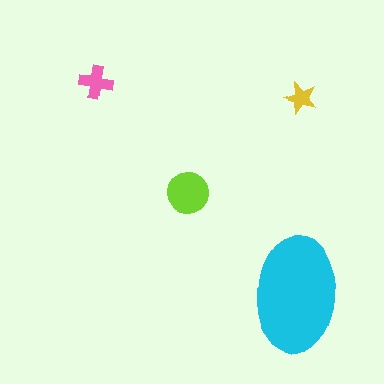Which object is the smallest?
The yellow star.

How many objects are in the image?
There are 4 objects in the image.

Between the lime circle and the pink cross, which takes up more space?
The lime circle.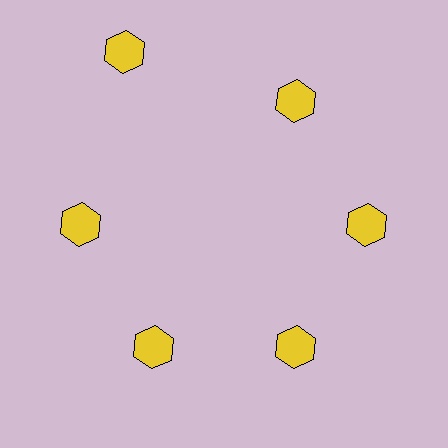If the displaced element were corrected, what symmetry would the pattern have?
It would have 6-fold rotational symmetry — the pattern would map onto itself every 60 degrees.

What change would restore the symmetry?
The symmetry would be restored by moving it inward, back onto the ring so that all 6 hexagons sit at equal angles and equal distance from the center.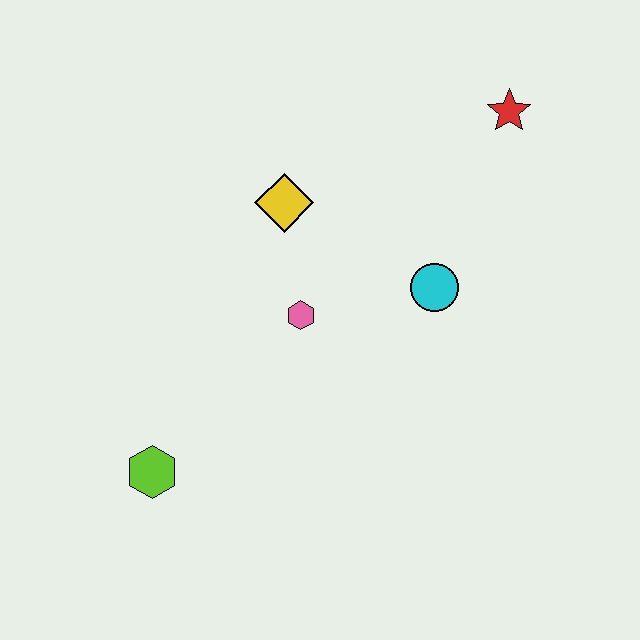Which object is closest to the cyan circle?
The pink hexagon is closest to the cyan circle.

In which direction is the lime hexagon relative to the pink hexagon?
The lime hexagon is below the pink hexagon.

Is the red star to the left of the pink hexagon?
No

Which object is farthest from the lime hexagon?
The red star is farthest from the lime hexagon.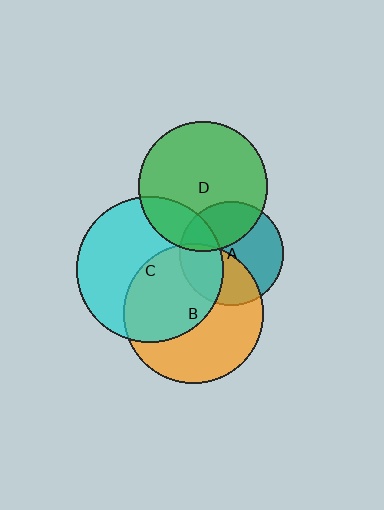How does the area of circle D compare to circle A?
Approximately 1.5 times.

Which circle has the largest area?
Circle C (cyan).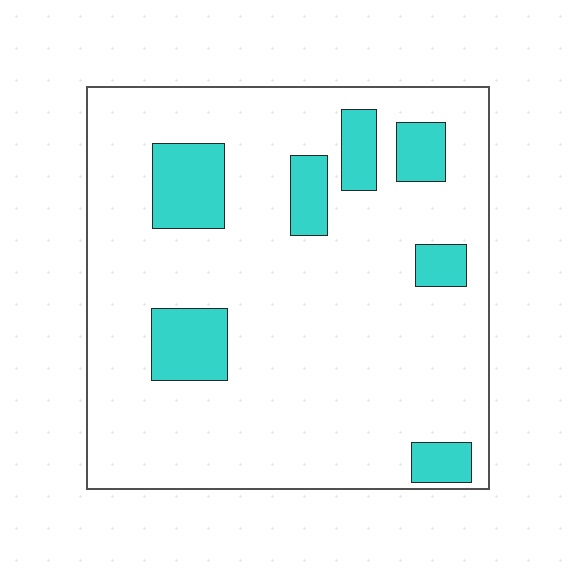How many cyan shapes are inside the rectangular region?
7.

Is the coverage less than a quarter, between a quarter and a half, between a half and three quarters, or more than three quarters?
Less than a quarter.